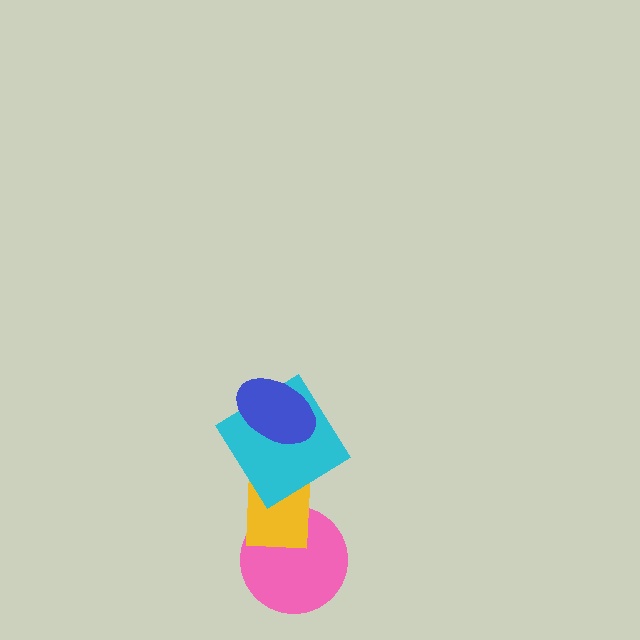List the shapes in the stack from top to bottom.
From top to bottom: the blue ellipse, the cyan diamond, the yellow rectangle, the pink circle.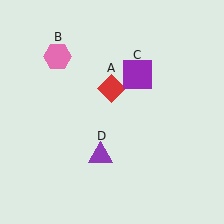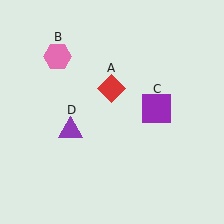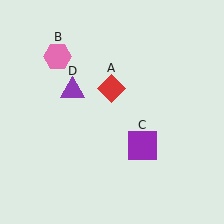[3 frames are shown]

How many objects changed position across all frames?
2 objects changed position: purple square (object C), purple triangle (object D).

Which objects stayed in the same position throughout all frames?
Red diamond (object A) and pink hexagon (object B) remained stationary.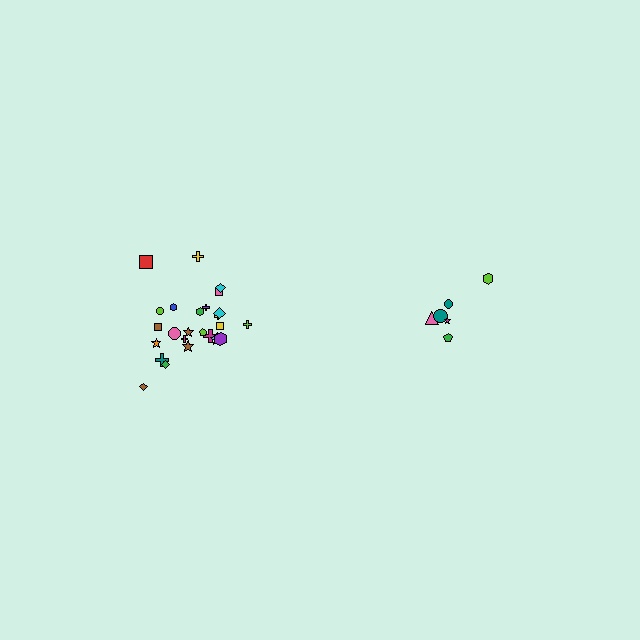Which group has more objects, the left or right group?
The left group.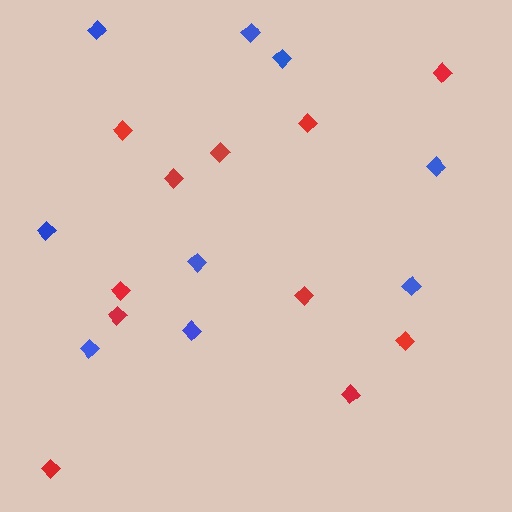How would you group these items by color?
There are 2 groups: one group of red diamonds (11) and one group of blue diamonds (9).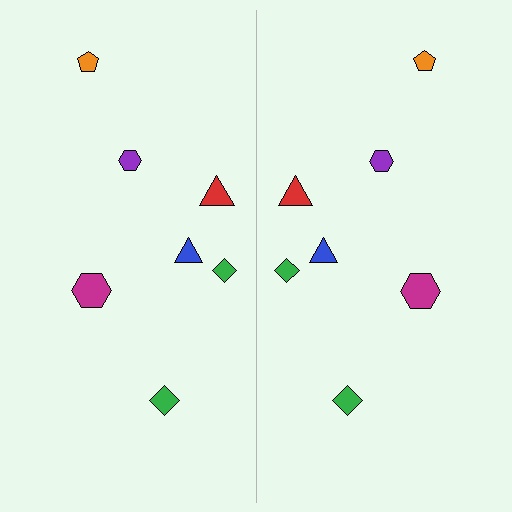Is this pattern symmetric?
Yes, this pattern has bilateral (reflection) symmetry.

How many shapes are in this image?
There are 14 shapes in this image.